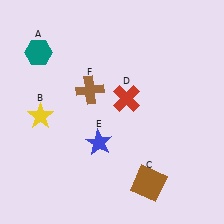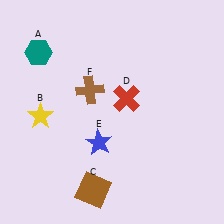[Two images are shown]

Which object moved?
The brown square (C) moved left.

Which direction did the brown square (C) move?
The brown square (C) moved left.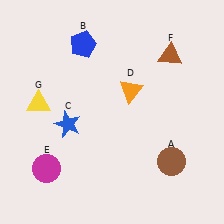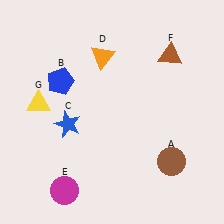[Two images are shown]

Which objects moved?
The objects that moved are: the blue pentagon (B), the orange triangle (D), the magenta circle (E).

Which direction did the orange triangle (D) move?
The orange triangle (D) moved up.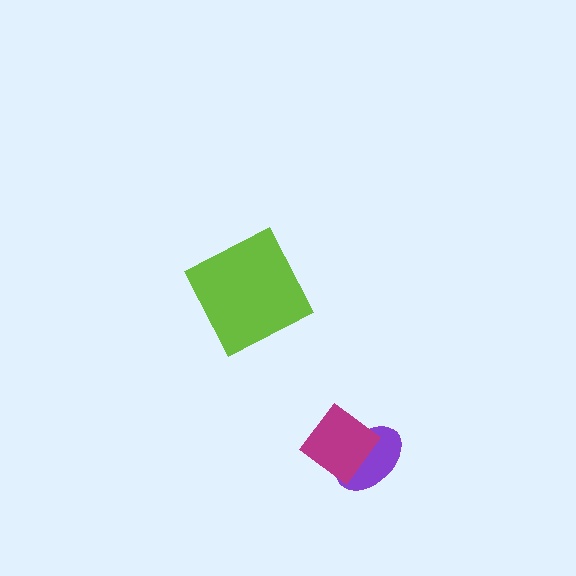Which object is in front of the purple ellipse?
The magenta diamond is in front of the purple ellipse.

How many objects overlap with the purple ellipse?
1 object overlaps with the purple ellipse.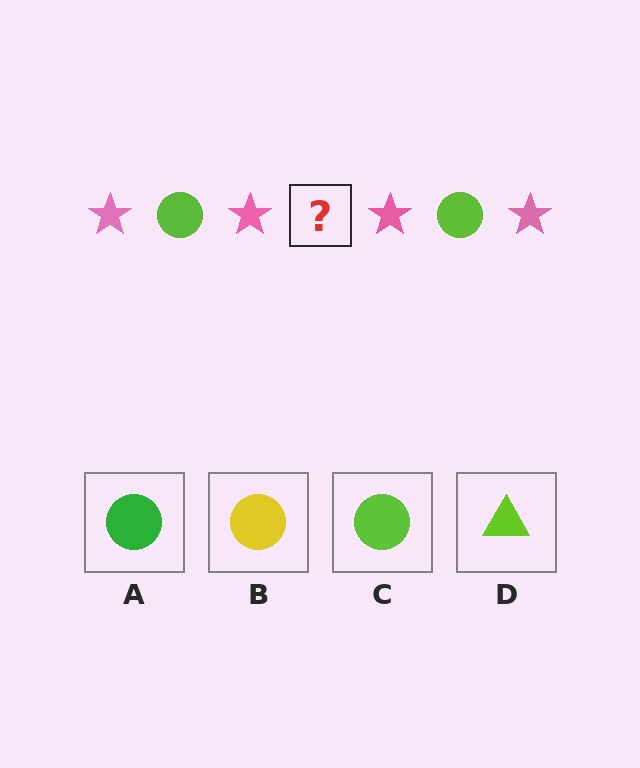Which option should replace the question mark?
Option C.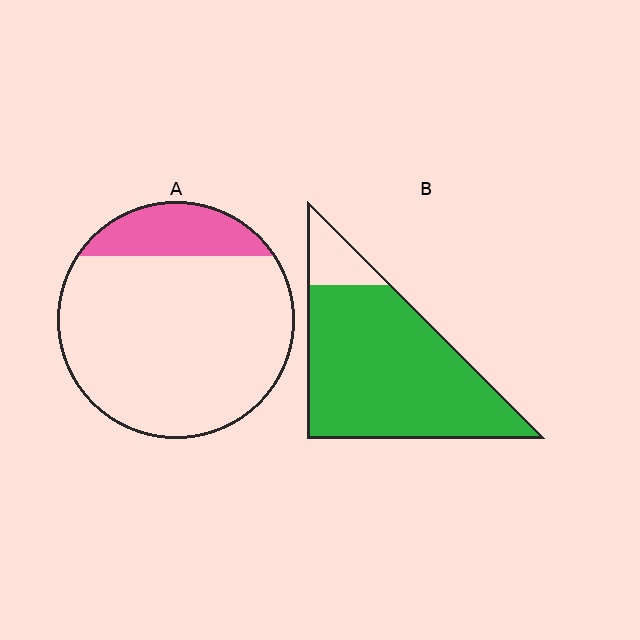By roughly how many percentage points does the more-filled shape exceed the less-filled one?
By roughly 70 percentage points (B over A).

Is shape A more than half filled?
No.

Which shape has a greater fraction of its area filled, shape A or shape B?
Shape B.